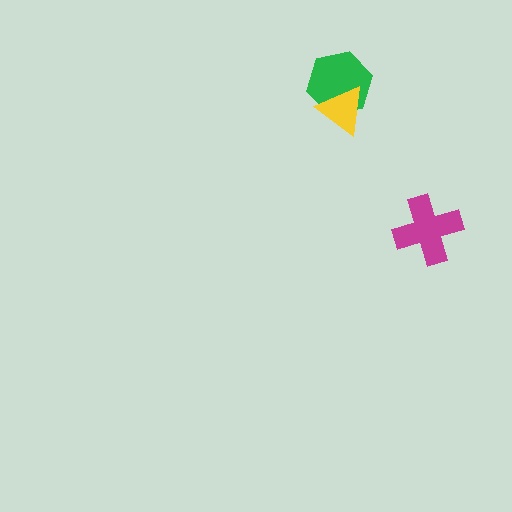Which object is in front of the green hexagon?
The yellow triangle is in front of the green hexagon.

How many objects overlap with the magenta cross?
0 objects overlap with the magenta cross.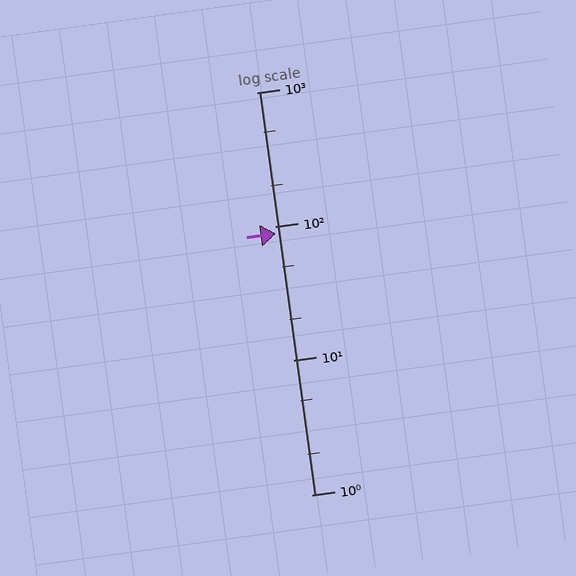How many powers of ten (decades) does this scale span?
The scale spans 3 decades, from 1 to 1000.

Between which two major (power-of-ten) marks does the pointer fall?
The pointer is between 10 and 100.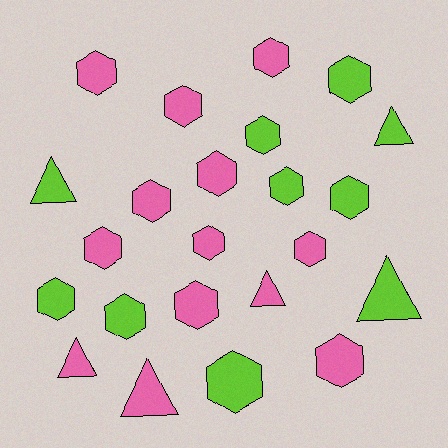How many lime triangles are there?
There are 3 lime triangles.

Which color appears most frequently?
Pink, with 13 objects.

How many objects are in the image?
There are 23 objects.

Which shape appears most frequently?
Hexagon, with 17 objects.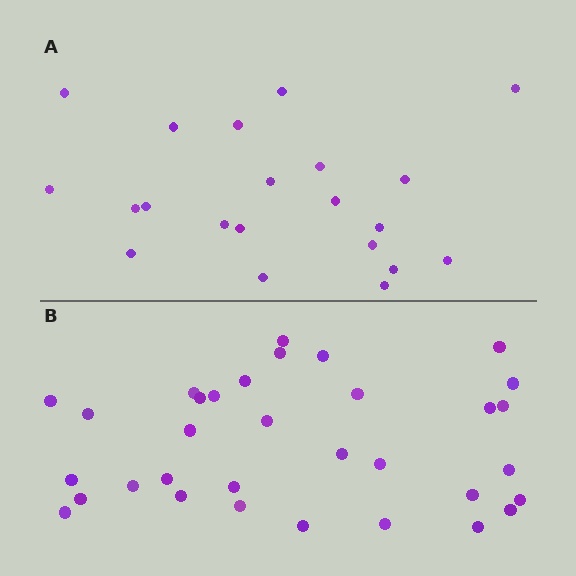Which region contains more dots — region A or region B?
Region B (the bottom region) has more dots.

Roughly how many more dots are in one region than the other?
Region B has roughly 12 or so more dots than region A.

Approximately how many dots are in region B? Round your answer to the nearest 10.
About 30 dots. (The exact count is 33, which rounds to 30.)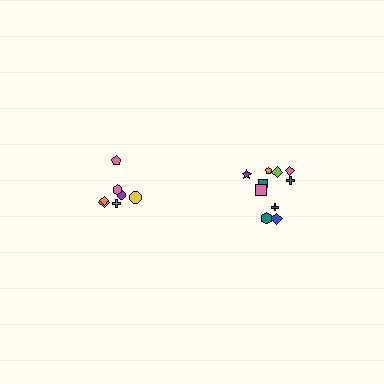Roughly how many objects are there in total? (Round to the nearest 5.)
Roughly 15 objects in total.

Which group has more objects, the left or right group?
The right group.